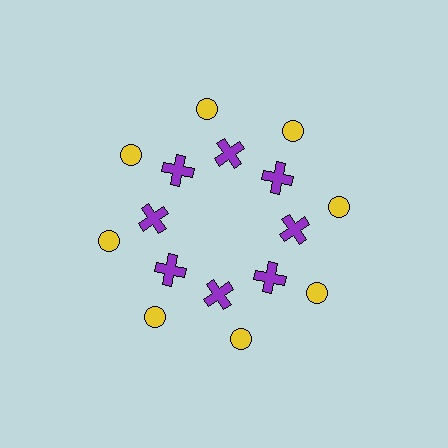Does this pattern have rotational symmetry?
Yes, this pattern has 8-fold rotational symmetry. It looks the same after rotating 45 degrees around the center.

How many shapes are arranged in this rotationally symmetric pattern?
There are 16 shapes, arranged in 8 groups of 2.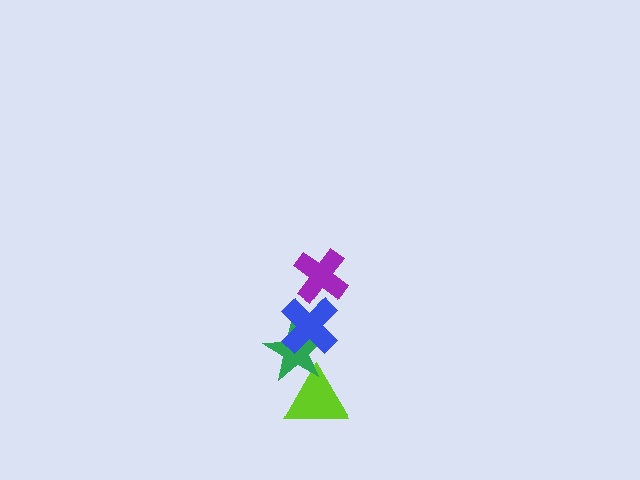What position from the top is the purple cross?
The purple cross is 1st from the top.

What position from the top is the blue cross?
The blue cross is 2nd from the top.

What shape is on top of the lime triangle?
The green star is on top of the lime triangle.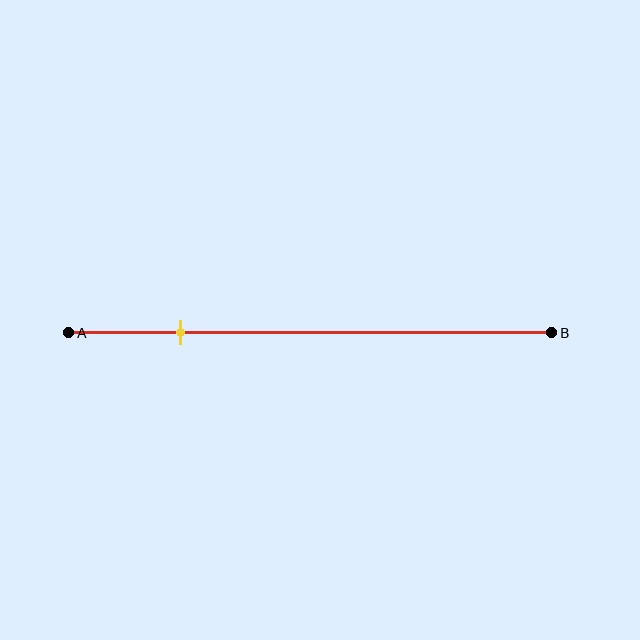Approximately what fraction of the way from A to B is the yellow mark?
The yellow mark is approximately 25% of the way from A to B.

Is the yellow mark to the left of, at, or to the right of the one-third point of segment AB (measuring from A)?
The yellow mark is to the left of the one-third point of segment AB.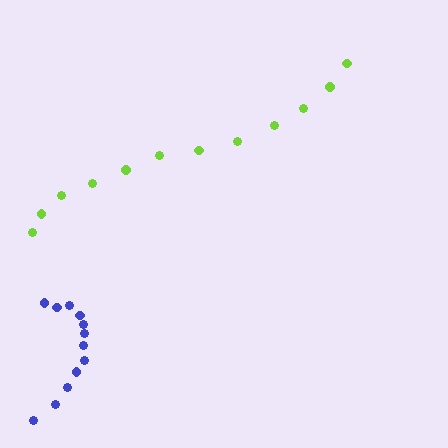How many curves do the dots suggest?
There are 2 distinct paths.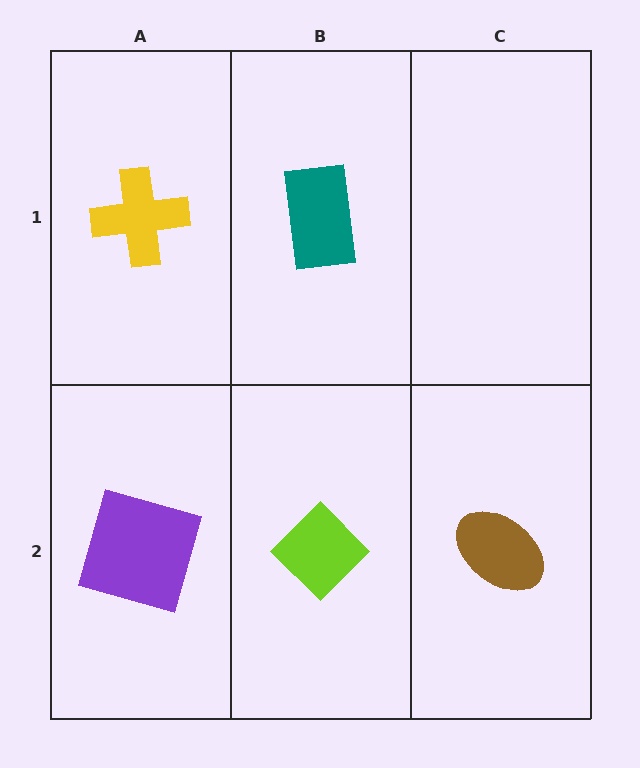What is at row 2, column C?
A brown ellipse.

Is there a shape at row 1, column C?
No, that cell is empty.